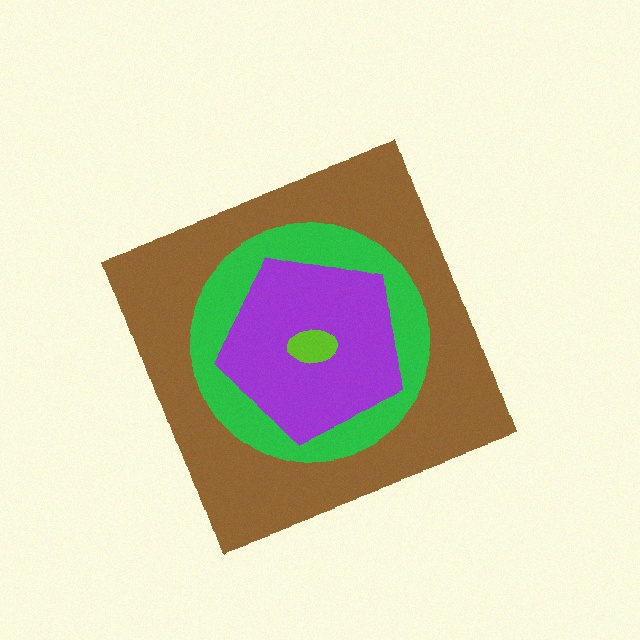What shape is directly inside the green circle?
The purple pentagon.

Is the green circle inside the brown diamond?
Yes.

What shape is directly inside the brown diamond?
The green circle.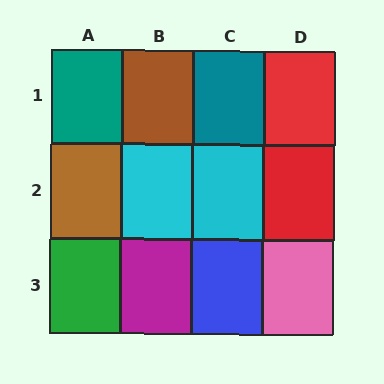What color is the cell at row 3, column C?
Blue.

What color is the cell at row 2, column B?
Cyan.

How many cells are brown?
2 cells are brown.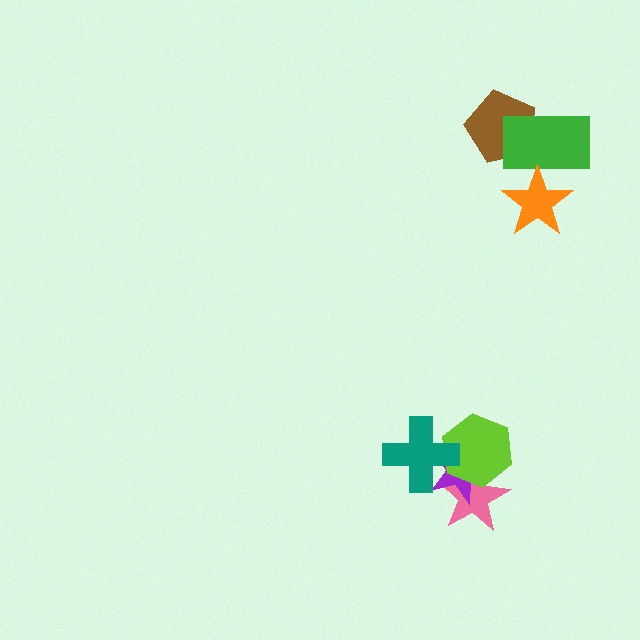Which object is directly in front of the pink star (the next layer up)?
The purple star is directly in front of the pink star.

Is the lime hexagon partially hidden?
Yes, it is partially covered by another shape.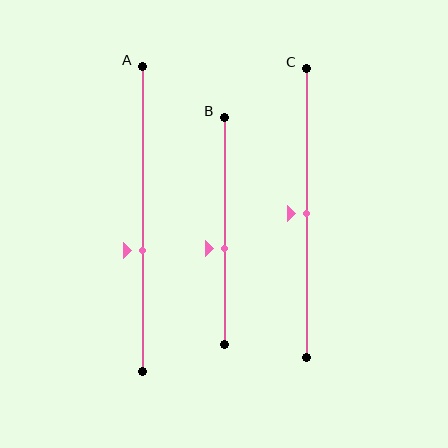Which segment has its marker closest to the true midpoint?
Segment C has its marker closest to the true midpoint.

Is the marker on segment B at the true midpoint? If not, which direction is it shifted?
No, the marker on segment B is shifted downward by about 8% of the segment length.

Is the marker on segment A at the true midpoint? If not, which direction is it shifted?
No, the marker on segment A is shifted downward by about 10% of the segment length.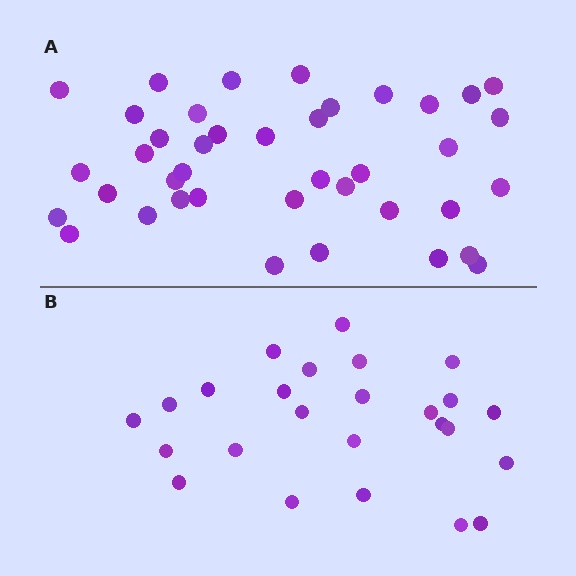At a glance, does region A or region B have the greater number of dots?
Region A (the top region) has more dots.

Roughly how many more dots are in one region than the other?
Region A has approximately 15 more dots than region B.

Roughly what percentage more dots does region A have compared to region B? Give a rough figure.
About 60% more.